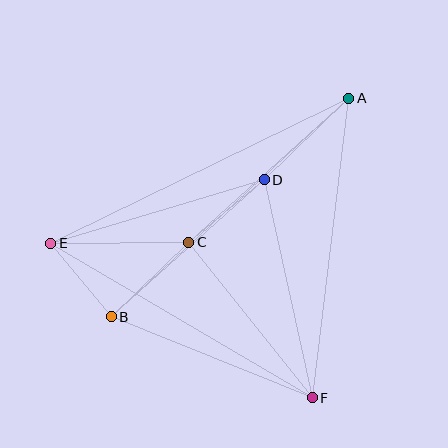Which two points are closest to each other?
Points B and E are closest to each other.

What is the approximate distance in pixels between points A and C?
The distance between A and C is approximately 215 pixels.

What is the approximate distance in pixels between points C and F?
The distance between C and F is approximately 199 pixels.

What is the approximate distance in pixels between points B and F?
The distance between B and F is approximately 217 pixels.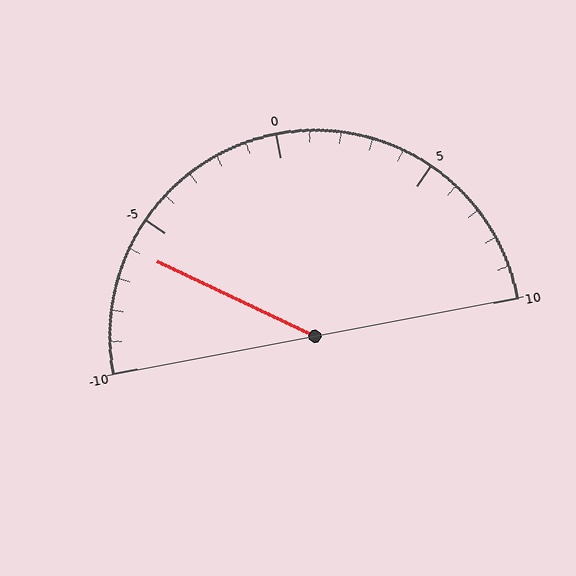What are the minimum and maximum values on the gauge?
The gauge ranges from -10 to 10.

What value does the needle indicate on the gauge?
The needle indicates approximately -6.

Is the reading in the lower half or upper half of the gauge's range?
The reading is in the lower half of the range (-10 to 10).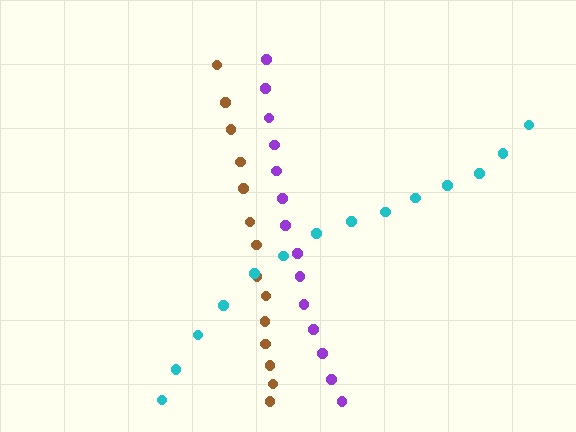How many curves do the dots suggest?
There are 3 distinct paths.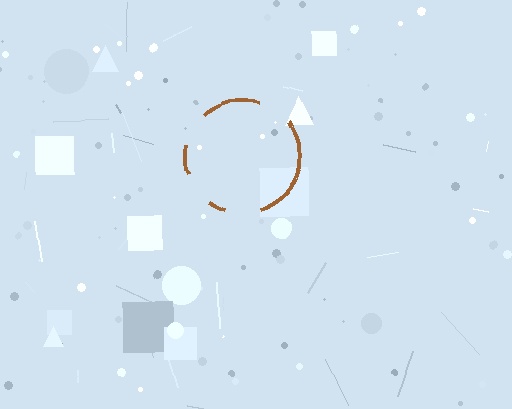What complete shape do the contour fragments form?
The contour fragments form a circle.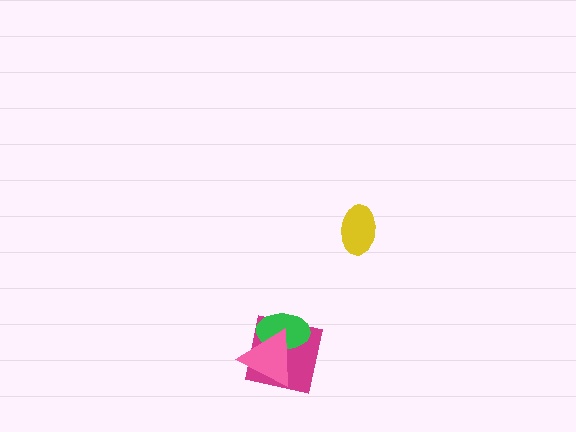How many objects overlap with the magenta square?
2 objects overlap with the magenta square.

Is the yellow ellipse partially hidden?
No, no other shape covers it.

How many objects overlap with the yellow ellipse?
0 objects overlap with the yellow ellipse.